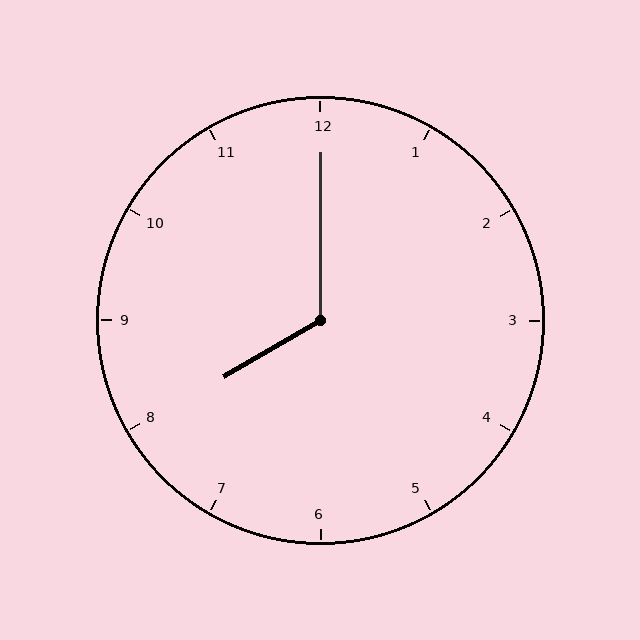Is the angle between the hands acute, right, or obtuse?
It is obtuse.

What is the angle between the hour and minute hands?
Approximately 120 degrees.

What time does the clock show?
8:00.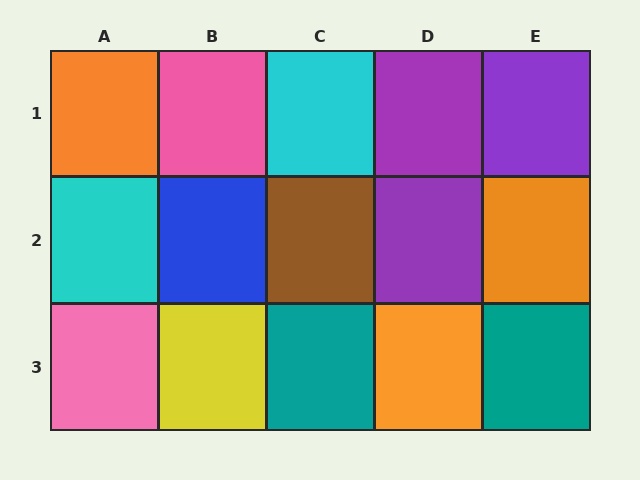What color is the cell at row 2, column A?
Cyan.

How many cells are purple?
3 cells are purple.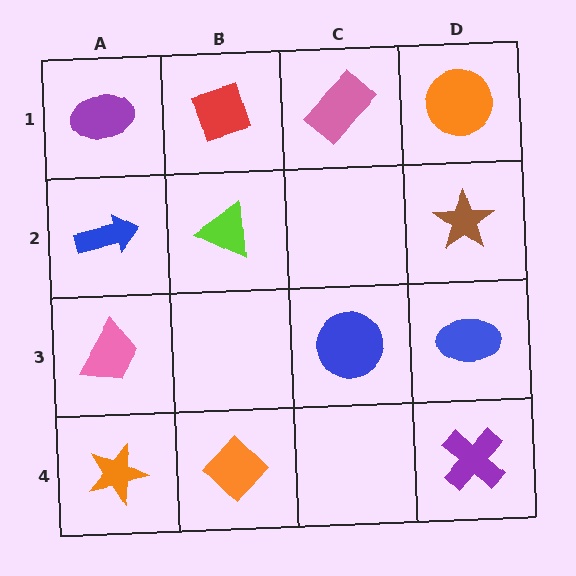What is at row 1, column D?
An orange circle.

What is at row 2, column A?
A blue arrow.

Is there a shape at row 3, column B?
No, that cell is empty.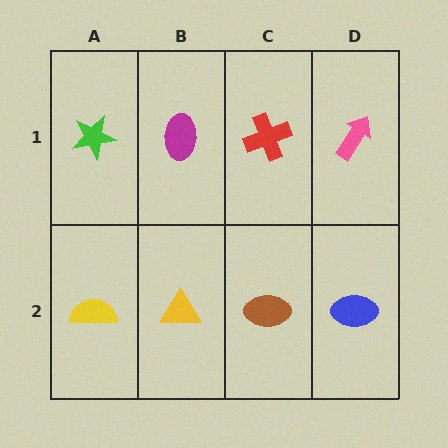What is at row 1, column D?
A pink arrow.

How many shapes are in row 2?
4 shapes.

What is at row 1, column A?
A green star.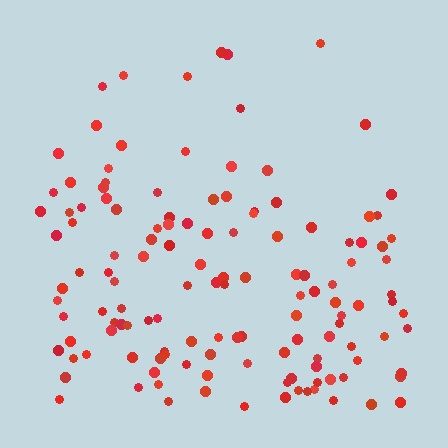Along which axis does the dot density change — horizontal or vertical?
Vertical.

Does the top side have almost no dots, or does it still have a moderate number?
Still a moderate number, just noticeably fewer than the bottom.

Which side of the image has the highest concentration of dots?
The bottom.